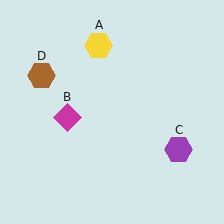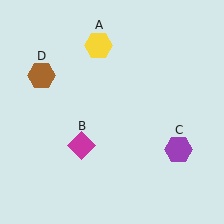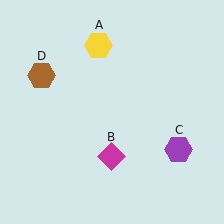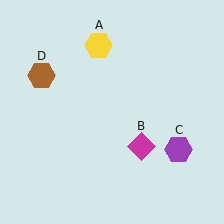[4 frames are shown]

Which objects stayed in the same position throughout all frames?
Yellow hexagon (object A) and purple hexagon (object C) and brown hexagon (object D) remained stationary.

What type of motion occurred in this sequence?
The magenta diamond (object B) rotated counterclockwise around the center of the scene.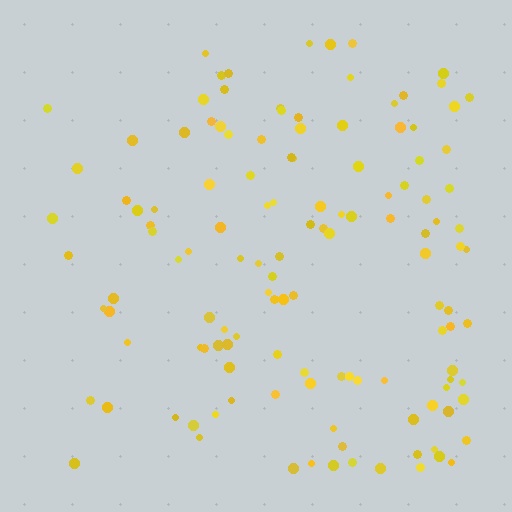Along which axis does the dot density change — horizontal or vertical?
Horizontal.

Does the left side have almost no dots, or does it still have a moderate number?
Still a moderate number, just noticeably fewer than the right.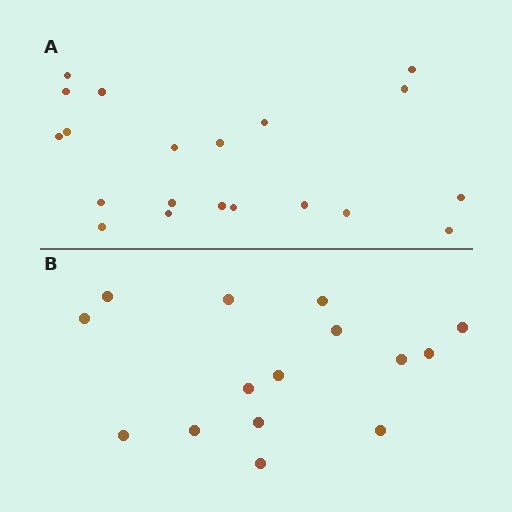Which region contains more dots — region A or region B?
Region A (the top region) has more dots.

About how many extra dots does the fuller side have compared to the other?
Region A has about 5 more dots than region B.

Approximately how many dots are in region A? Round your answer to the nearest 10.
About 20 dots.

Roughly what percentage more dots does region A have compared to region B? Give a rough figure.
About 35% more.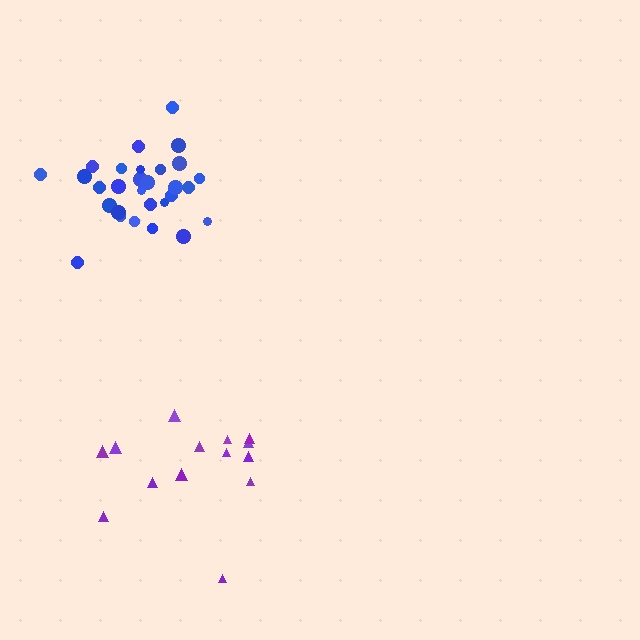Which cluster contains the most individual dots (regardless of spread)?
Blue (29).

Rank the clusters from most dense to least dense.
blue, purple.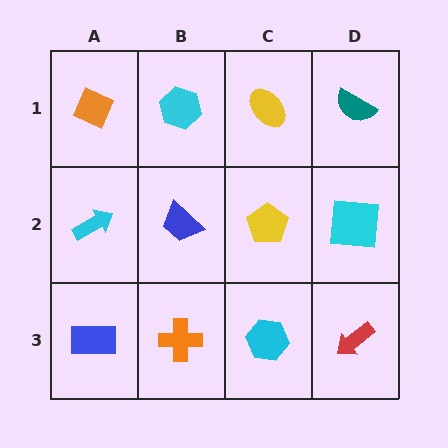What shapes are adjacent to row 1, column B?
A blue trapezoid (row 2, column B), an orange diamond (row 1, column A), a yellow ellipse (row 1, column C).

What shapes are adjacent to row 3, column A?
A cyan arrow (row 2, column A), an orange cross (row 3, column B).